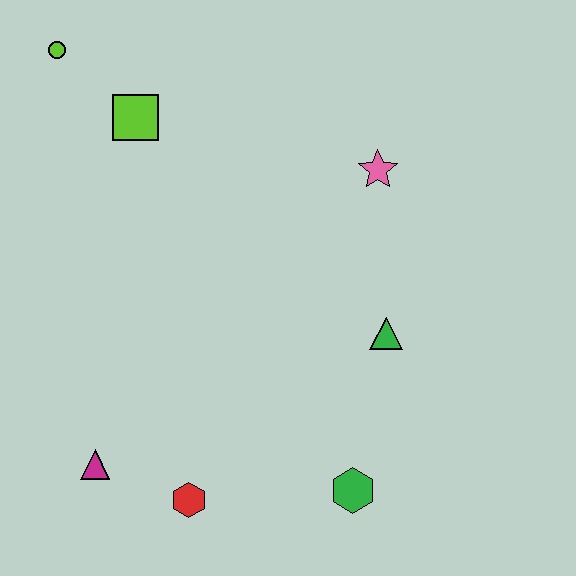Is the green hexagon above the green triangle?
No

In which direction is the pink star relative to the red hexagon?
The pink star is above the red hexagon.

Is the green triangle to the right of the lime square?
Yes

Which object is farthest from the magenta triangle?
The lime circle is farthest from the magenta triangle.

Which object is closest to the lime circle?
The lime square is closest to the lime circle.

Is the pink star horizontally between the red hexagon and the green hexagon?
No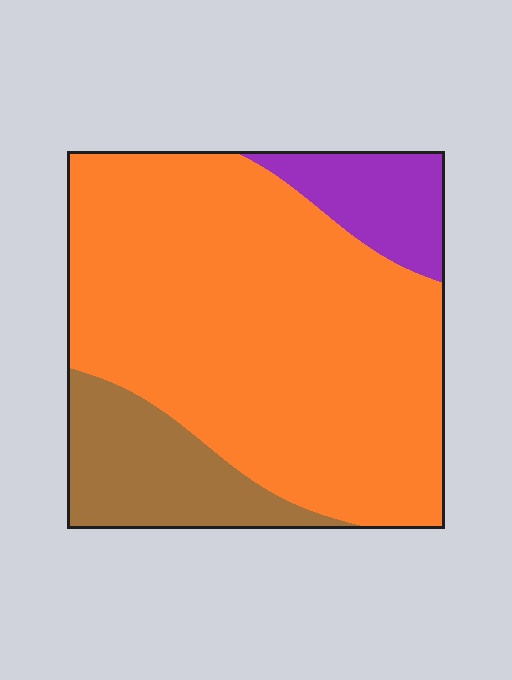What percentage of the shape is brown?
Brown covers 16% of the shape.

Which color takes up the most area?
Orange, at roughly 75%.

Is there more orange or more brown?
Orange.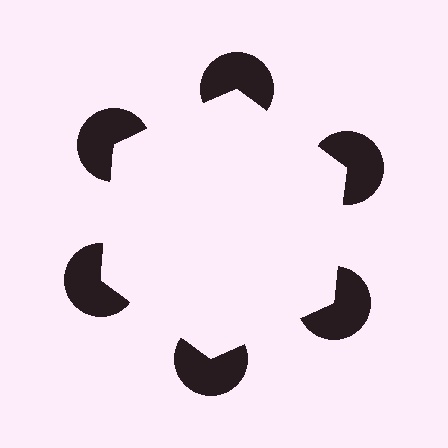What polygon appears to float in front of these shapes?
An illusory hexagon — its edges are inferred from the aligned wedge cuts in the pac-man discs, not physically drawn.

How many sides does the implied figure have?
6 sides.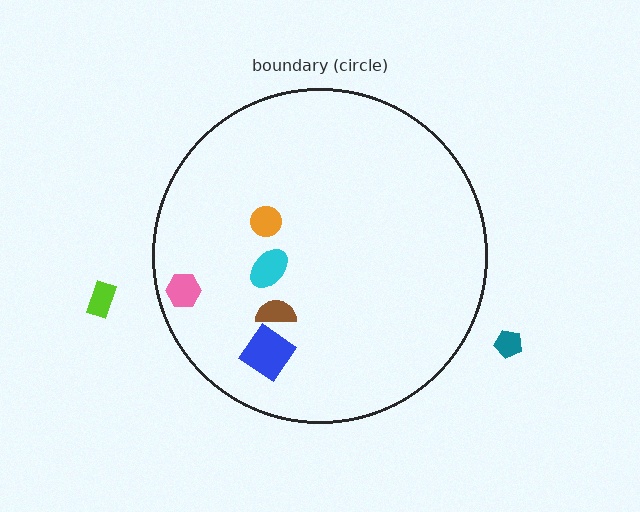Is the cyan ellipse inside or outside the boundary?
Inside.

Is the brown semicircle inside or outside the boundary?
Inside.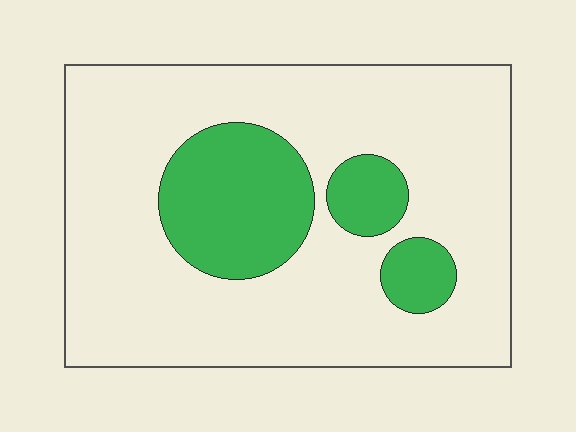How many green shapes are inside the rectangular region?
3.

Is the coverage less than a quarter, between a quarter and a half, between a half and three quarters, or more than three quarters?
Less than a quarter.